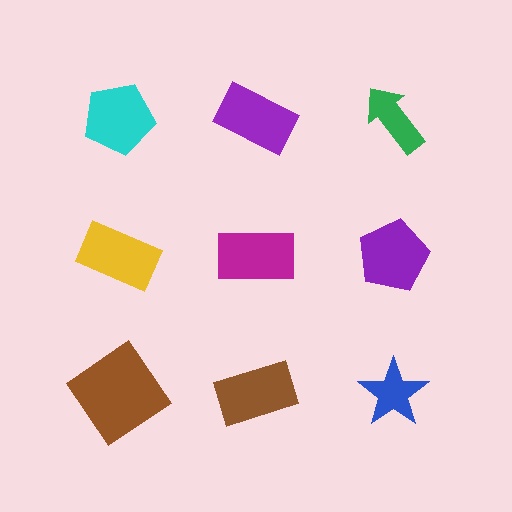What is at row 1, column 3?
A green arrow.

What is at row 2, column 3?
A purple pentagon.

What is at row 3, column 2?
A brown rectangle.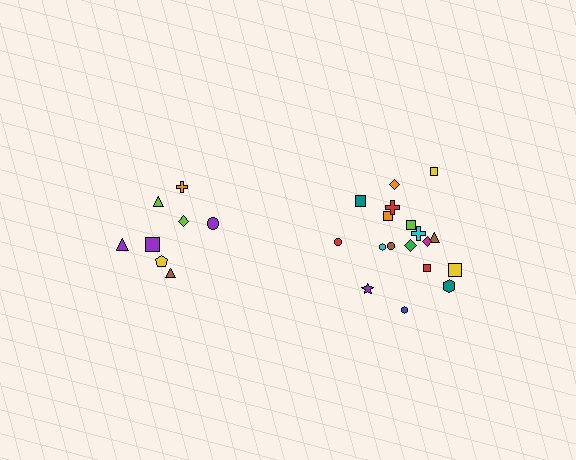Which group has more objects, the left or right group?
The right group.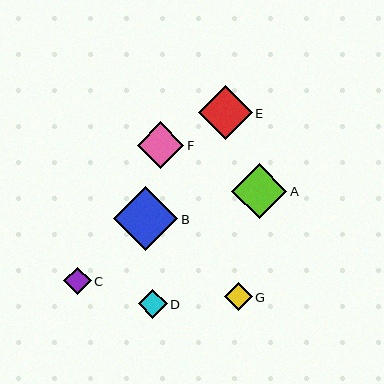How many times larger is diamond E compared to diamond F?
Diamond E is approximately 1.2 times the size of diamond F.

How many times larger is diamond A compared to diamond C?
Diamond A is approximately 2.0 times the size of diamond C.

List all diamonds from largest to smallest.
From largest to smallest: B, A, E, F, D, G, C.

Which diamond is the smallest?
Diamond C is the smallest with a size of approximately 27 pixels.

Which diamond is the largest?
Diamond B is the largest with a size of approximately 64 pixels.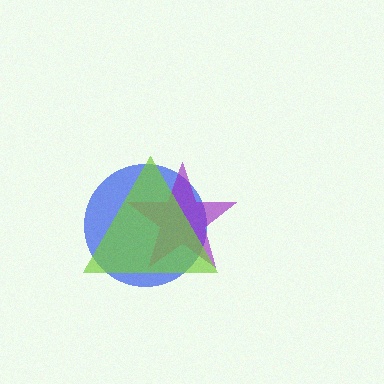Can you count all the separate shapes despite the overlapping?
Yes, there are 3 separate shapes.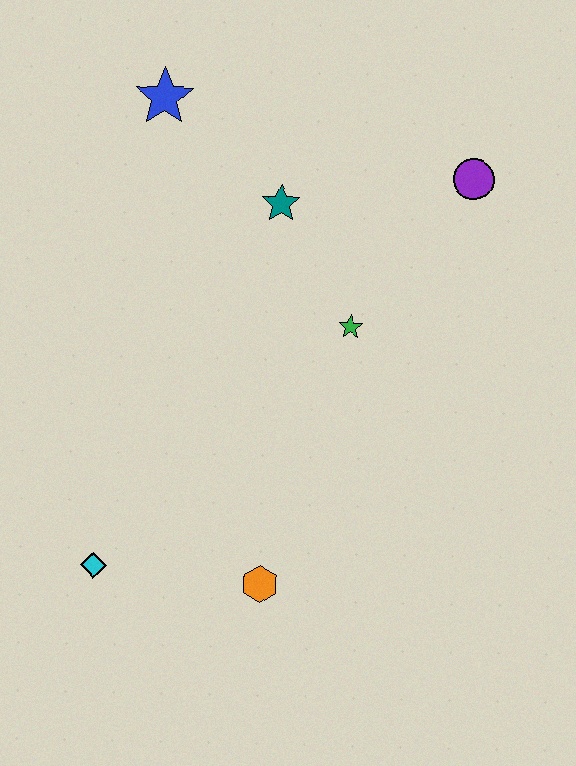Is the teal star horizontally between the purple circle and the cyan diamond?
Yes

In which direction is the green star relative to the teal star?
The green star is below the teal star.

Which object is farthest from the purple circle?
The cyan diamond is farthest from the purple circle.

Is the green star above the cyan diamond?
Yes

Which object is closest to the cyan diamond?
The orange hexagon is closest to the cyan diamond.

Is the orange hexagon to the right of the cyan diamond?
Yes